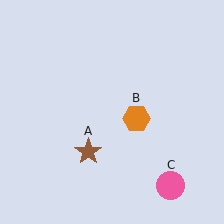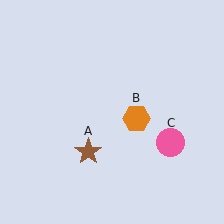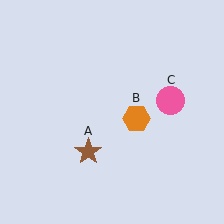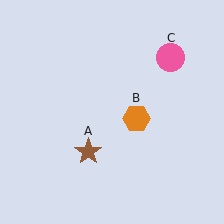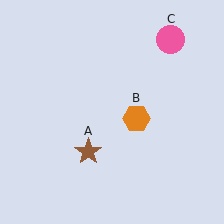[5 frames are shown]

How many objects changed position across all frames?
1 object changed position: pink circle (object C).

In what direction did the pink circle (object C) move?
The pink circle (object C) moved up.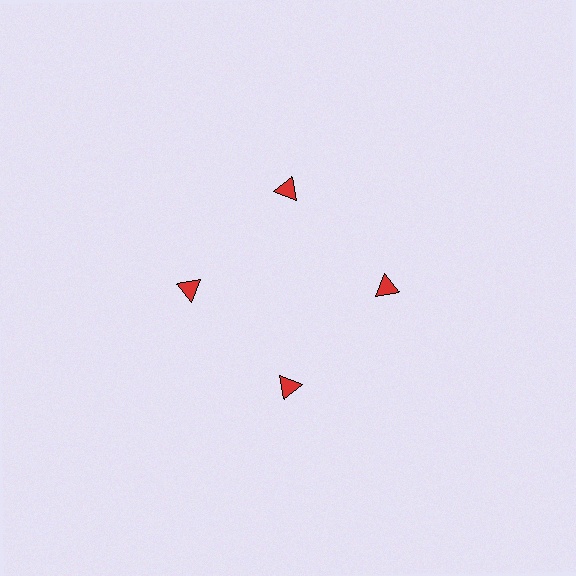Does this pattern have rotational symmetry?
Yes, this pattern has 4-fold rotational symmetry. It looks the same after rotating 90 degrees around the center.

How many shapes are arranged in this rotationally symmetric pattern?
There are 4 shapes, arranged in 4 groups of 1.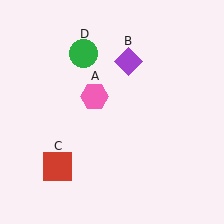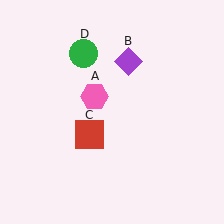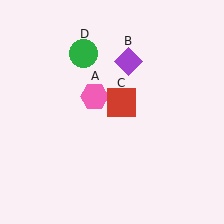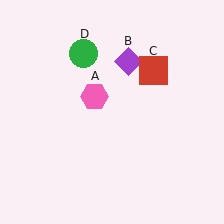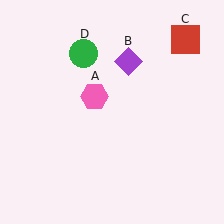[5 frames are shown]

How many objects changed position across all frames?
1 object changed position: red square (object C).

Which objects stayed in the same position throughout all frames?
Pink hexagon (object A) and purple diamond (object B) and green circle (object D) remained stationary.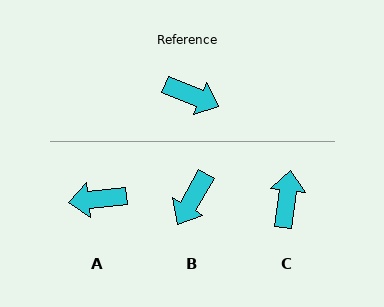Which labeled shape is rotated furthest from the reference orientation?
A, about 151 degrees away.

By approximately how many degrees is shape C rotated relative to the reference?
Approximately 106 degrees counter-clockwise.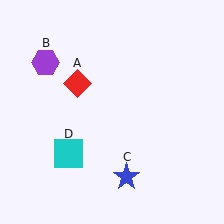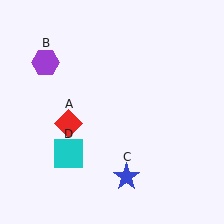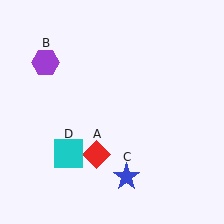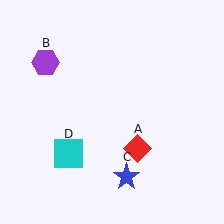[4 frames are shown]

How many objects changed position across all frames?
1 object changed position: red diamond (object A).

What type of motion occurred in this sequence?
The red diamond (object A) rotated counterclockwise around the center of the scene.